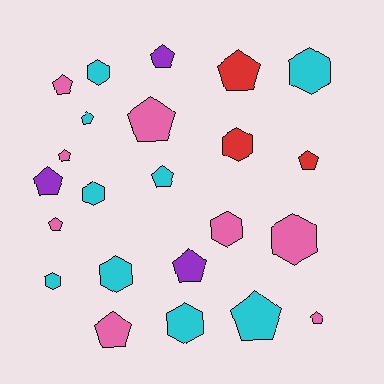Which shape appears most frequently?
Pentagon, with 14 objects.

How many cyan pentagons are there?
There are 3 cyan pentagons.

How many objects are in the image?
There are 23 objects.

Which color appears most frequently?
Cyan, with 9 objects.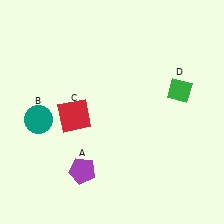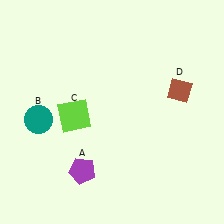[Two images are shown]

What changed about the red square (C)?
In Image 1, C is red. In Image 2, it changed to lime.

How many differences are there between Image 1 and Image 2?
There are 2 differences between the two images.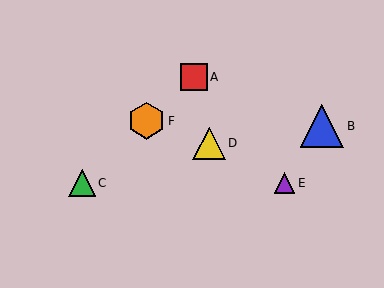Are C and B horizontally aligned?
No, C is at y≈183 and B is at y≈126.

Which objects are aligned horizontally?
Objects C, E are aligned horizontally.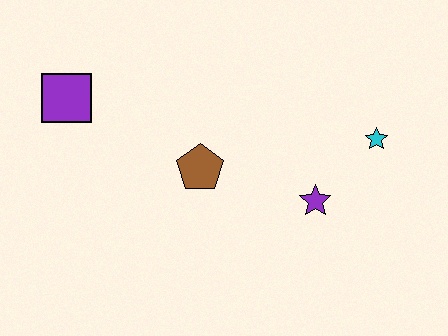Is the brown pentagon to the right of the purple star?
No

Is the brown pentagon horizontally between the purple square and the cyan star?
Yes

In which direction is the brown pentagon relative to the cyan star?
The brown pentagon is to the left of the cyan star.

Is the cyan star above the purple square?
No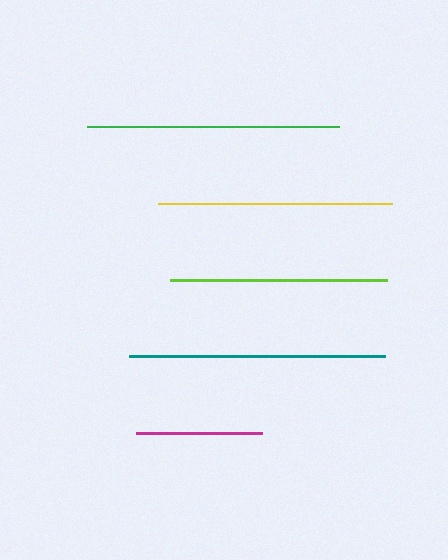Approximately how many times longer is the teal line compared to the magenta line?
The teal line is approximately 2.0 times the length of the magenta line.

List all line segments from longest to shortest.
From longest to shortest: teal, green, yellow, lime, magenta.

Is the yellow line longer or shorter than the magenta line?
The yellow line is longer than the magenta line.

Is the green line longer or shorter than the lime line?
The green line is longer than the lime line.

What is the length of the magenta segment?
The magenta segment is approximately 126 pixels long.